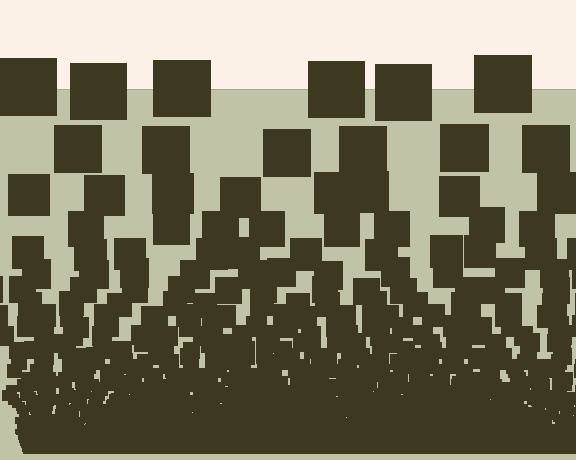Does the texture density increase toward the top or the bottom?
Density increases toward the bottom.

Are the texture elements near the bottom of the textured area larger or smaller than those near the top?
Smaller. The gradient is inverted — elements near the bottom are smaller and denser.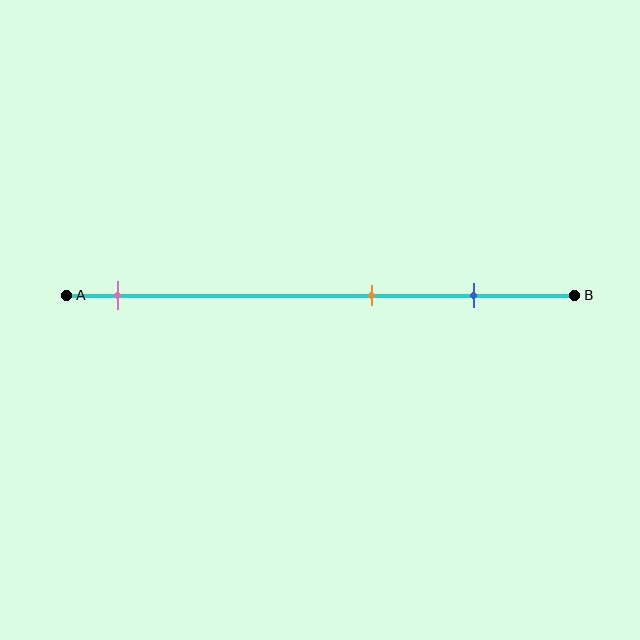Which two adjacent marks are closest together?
The orange and blue marks are the closest adjacent pair.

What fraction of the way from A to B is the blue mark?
The blue mark is approximately 80% (0.8) of the way from A to B.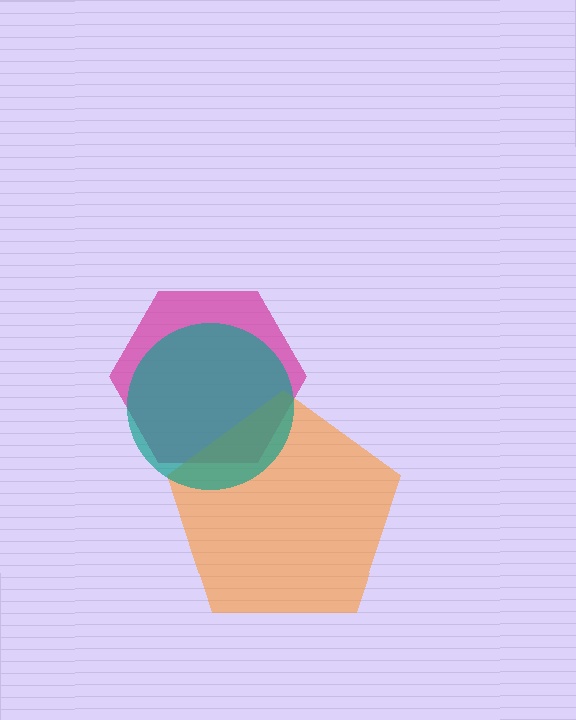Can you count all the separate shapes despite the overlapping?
Yes, there are 3 separate shapes.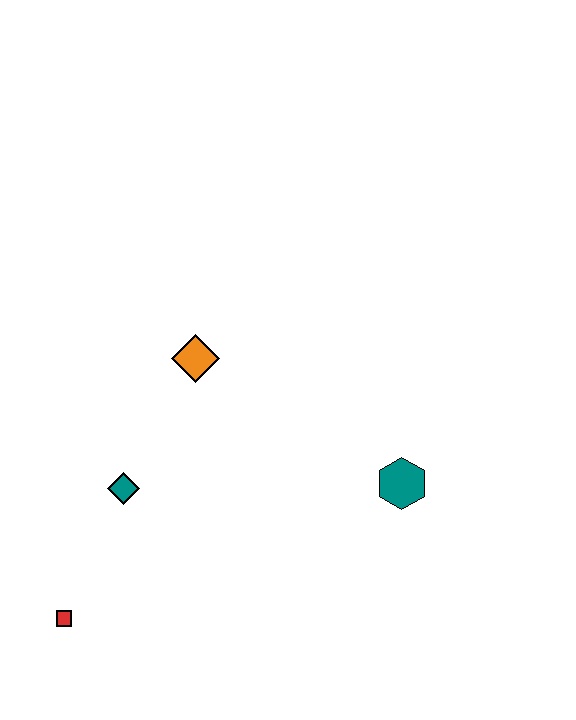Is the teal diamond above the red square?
Yes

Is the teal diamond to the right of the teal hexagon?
No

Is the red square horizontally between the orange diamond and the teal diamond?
No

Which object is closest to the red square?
The teal diamond is closest to the red square.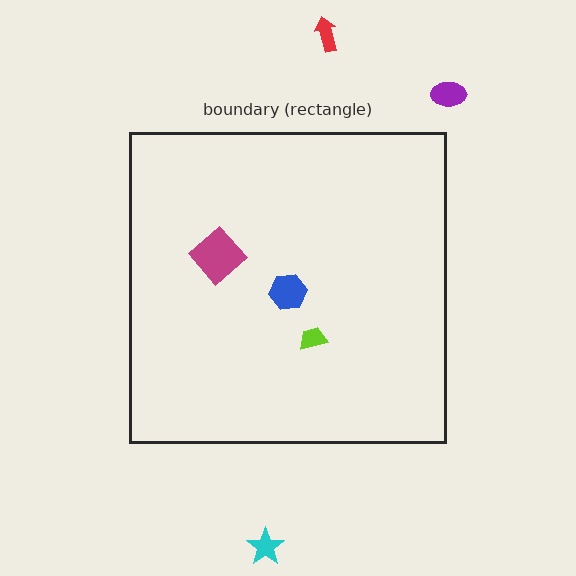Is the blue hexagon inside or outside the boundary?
Inside.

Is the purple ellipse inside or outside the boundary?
Outside.